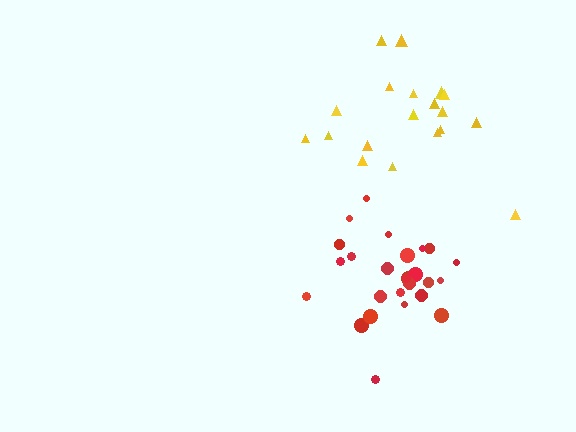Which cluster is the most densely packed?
Red.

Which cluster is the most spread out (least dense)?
Yellow.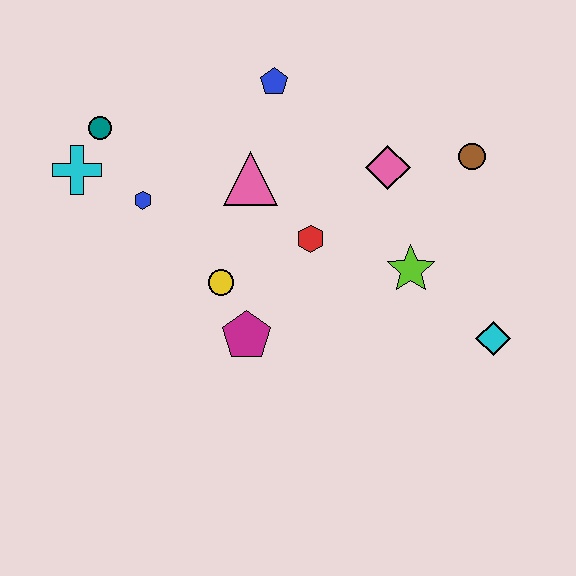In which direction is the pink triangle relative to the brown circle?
The pink triangle is to the left of the brown circle.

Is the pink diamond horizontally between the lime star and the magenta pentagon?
Yes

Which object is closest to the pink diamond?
The brown circle is closest to the pink diamond.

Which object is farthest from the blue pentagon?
The cyan diamond is farthest from the blue pentagon.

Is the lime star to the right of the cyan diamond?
No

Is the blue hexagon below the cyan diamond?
No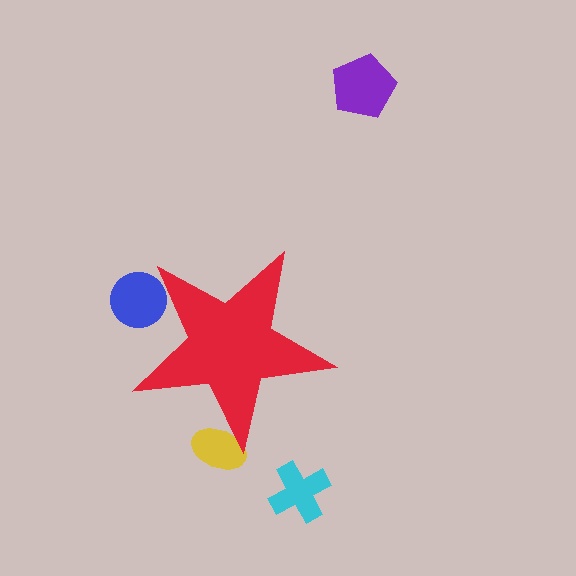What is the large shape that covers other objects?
A red star.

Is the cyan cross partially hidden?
No, the cyan cross is fully visible.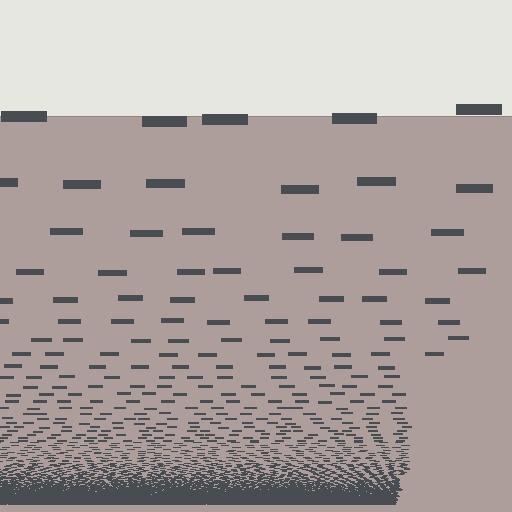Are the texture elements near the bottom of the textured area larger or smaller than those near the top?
Smaller. The gradient is inverted — elements near the bottom are smaller and denser.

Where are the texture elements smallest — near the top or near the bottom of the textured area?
Near the bottom.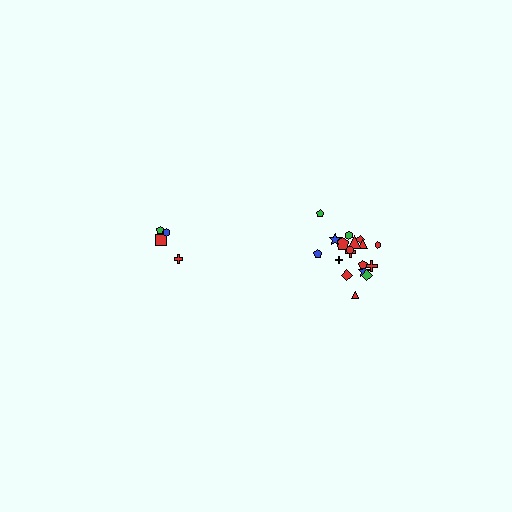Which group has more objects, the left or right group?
The right group.